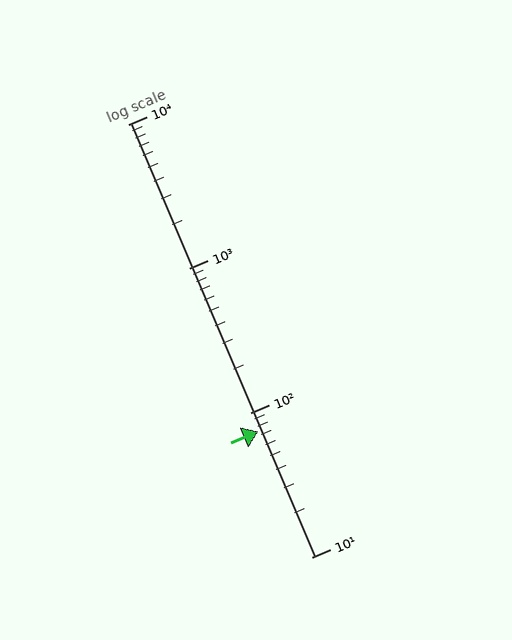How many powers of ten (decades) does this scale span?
The scale spans 3 decades, from 10 to 10000.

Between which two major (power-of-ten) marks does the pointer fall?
The pointer is between 10 and 100.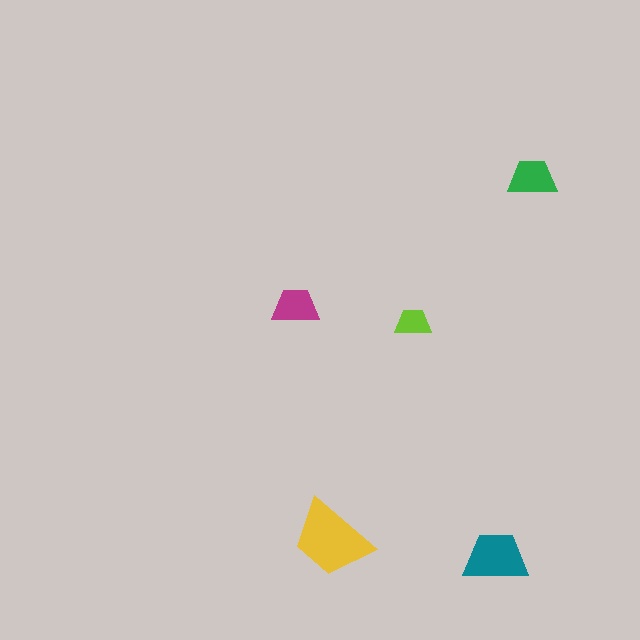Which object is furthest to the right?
The green trapezoid is rightmost.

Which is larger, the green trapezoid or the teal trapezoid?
The teal one.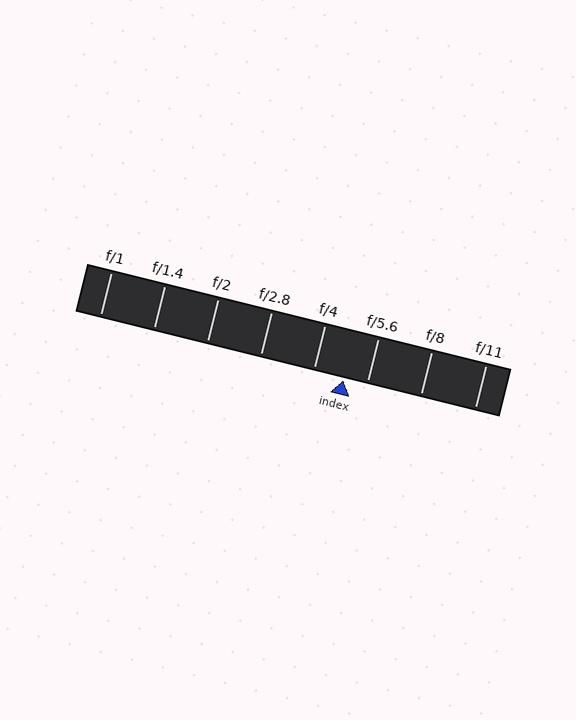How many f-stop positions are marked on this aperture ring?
There are 8 f-stop positions marked.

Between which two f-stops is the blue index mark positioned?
The index mark is between f/4 and f/5.6.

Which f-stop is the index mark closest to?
The index mark is closest to f/5.6.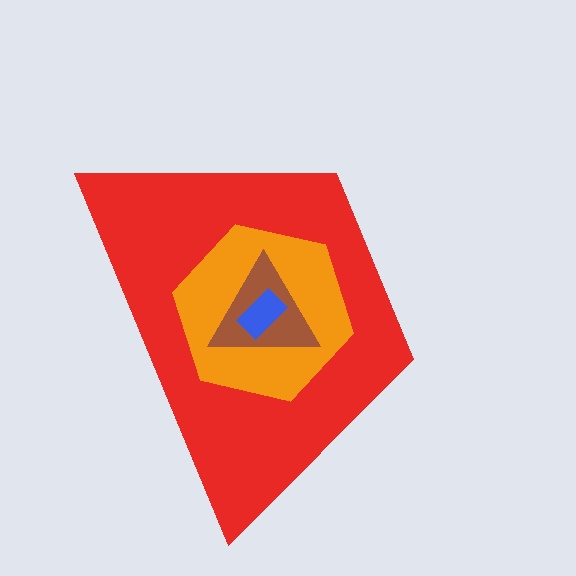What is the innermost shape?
The blue rectangle.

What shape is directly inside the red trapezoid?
The orange hexagon.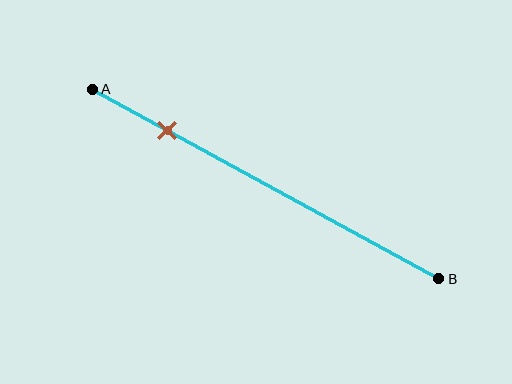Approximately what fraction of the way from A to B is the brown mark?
The brown mark is approximately 20% of the way from A to B.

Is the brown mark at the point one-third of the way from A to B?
No, the mark is at about 20% from A, not at the 33% one-third point.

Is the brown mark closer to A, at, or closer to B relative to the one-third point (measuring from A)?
The brown mark is closer to point A than the one-third point of segment AB.